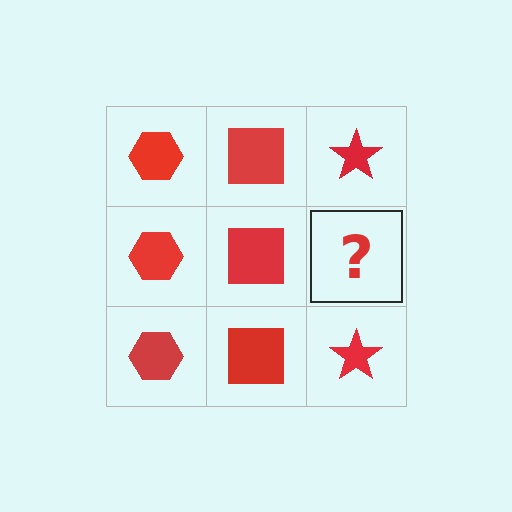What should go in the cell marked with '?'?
The missing cell should contain a red star.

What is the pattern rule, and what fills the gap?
The rule is that each column has a consistent shape. The gap should be filled with a red star.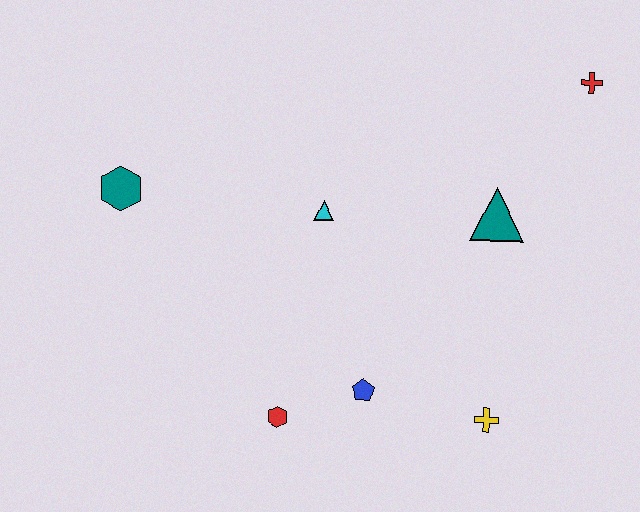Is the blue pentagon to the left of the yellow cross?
Yes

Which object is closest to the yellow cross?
The blue pentagon is closest to the yellow cross.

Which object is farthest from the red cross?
The teal hexagon is farthest from the red cross.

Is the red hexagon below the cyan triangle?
Yes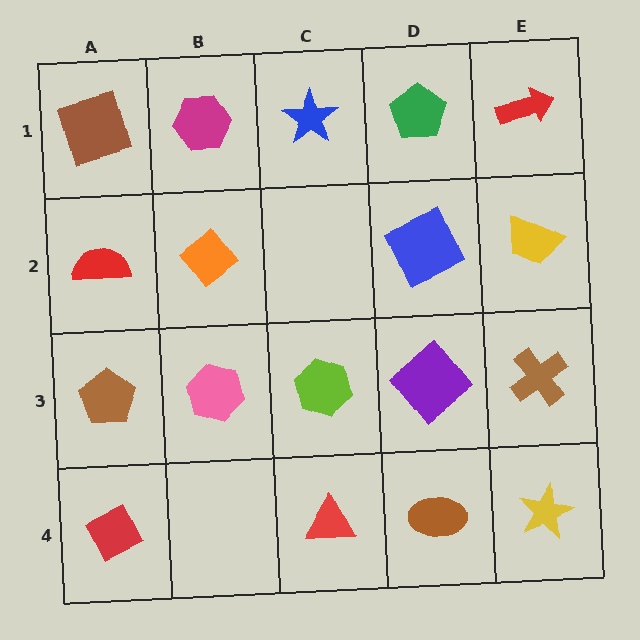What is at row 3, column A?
A brown pentagon.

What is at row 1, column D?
A green pentagon.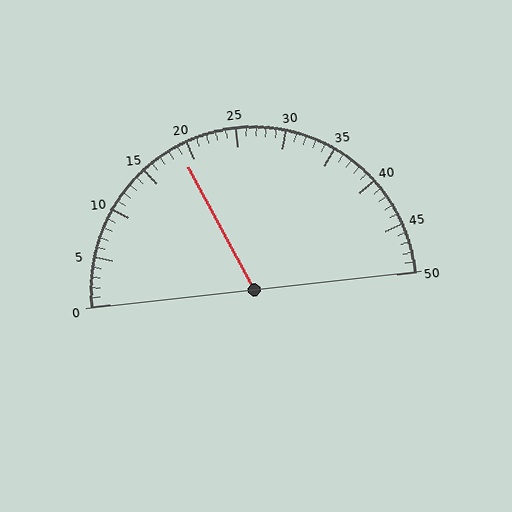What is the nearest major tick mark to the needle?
The nearest major tick mark is 20.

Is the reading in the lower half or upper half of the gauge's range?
The reading is in the lower half of the range (0 to 50).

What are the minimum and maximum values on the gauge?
The gauge ranges from 0 to 50.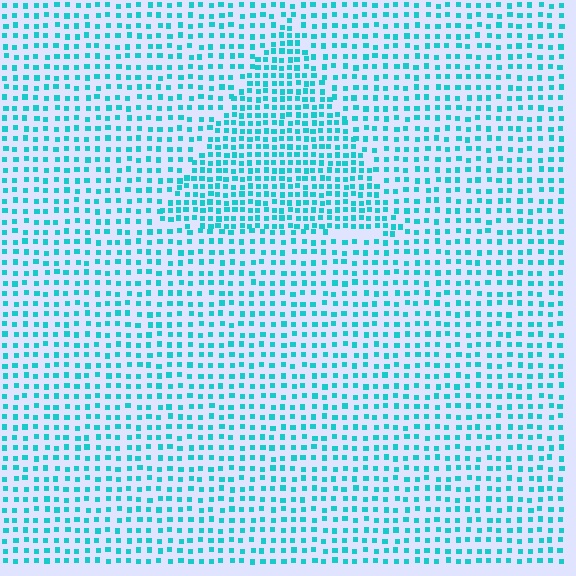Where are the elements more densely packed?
The elements are more densely packed inside the triangle boundary.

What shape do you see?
I see a triangle.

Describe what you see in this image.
The image contains small cyan elements arranged at two different densities. A triangle-shaped region is visible where the elements are more densely packed than the surrounding area.